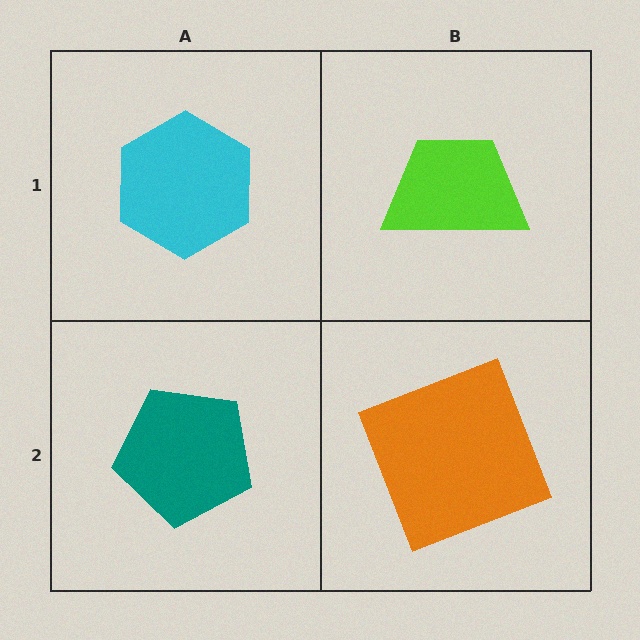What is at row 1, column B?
A lime trapezoid.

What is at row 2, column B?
An orange square.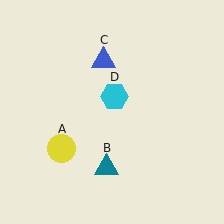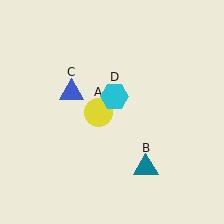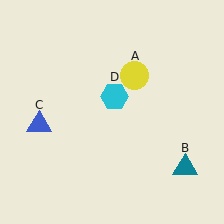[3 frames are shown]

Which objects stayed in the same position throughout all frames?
Cyan hexagon (object D) remained stationary.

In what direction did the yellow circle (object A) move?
The yellow circle (object A) moved up and to the right.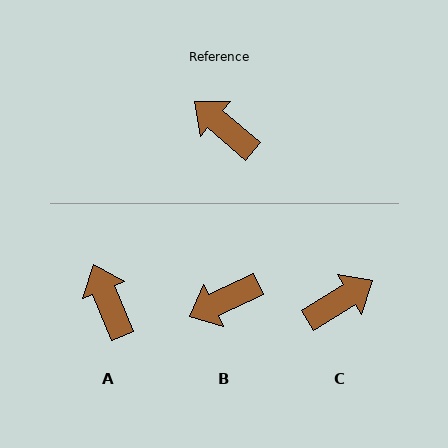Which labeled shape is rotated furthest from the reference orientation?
C, about 108 degrees away.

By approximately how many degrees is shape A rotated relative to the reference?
Approximately 27 degrees clockwise.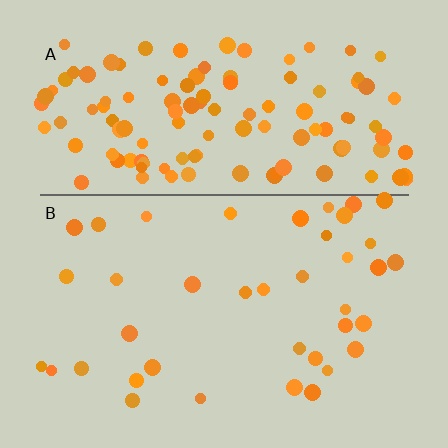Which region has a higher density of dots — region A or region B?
A (the top).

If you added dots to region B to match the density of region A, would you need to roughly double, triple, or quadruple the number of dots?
Approximately triple.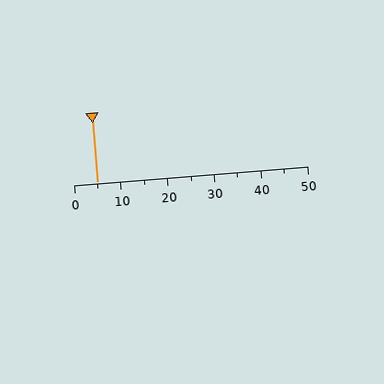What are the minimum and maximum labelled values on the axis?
The axis runs from 0 to 50.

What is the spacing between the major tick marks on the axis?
The major ticks are spaced 10 apart.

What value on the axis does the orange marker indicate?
The marker indicates approximately 5.